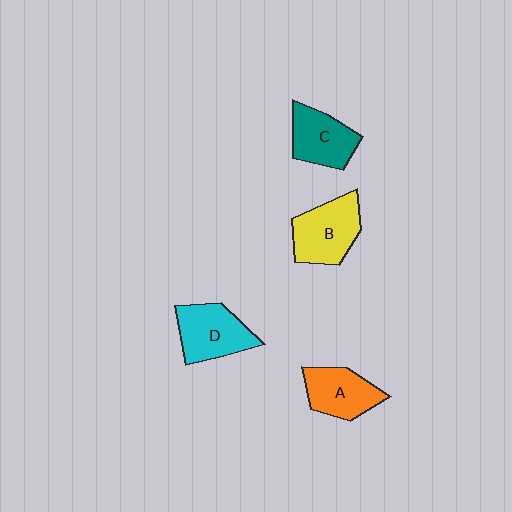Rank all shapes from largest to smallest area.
From largest to smallest: B (yellow), D (cyan), C (teal), A (orange).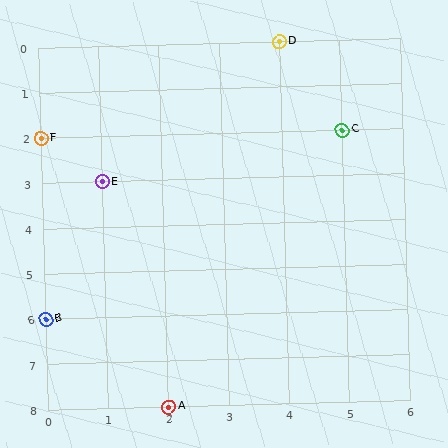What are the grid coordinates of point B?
Point B is at grid coordinates (0, 6).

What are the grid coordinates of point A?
Point A is at grid coordinates (2, 8).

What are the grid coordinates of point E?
Point E is at grid coordinates (1, 3).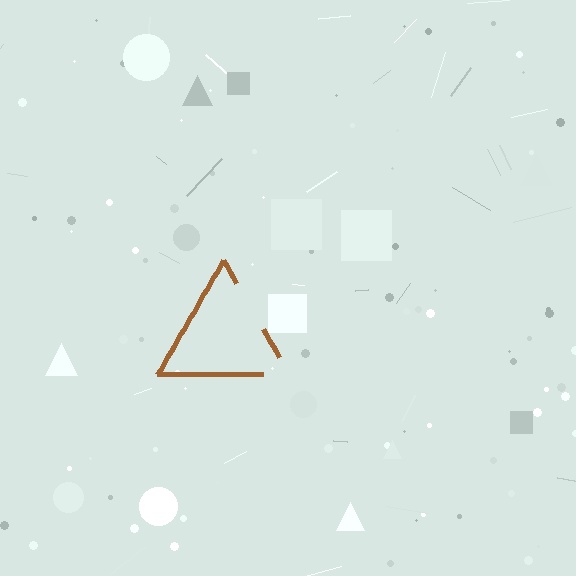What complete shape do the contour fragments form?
The contour fragments form a triangle.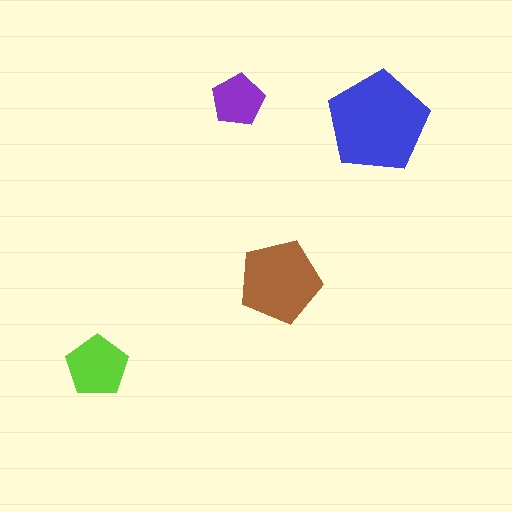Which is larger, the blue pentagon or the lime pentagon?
The blue one.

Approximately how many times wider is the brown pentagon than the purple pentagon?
About 1.5 times wider.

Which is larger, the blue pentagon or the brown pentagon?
The blue one.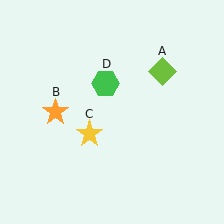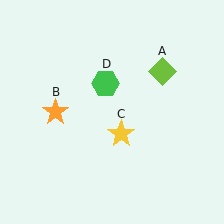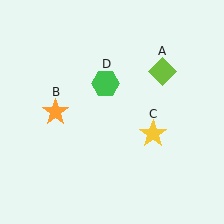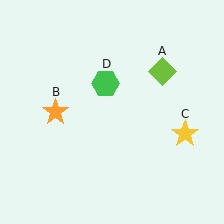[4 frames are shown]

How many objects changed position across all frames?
1 object changed position: yellow star (object C).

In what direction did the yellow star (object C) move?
The yellow star (object C) moved right.